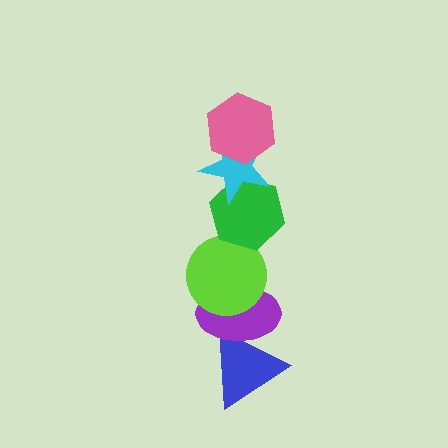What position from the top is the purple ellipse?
The purple ellipse is 5th from the top.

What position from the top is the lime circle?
The lime circle is 4th from the top.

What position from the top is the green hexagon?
The green hexagon is 3rd from the top.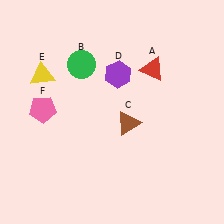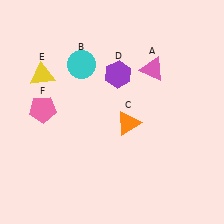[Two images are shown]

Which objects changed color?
A changed from red to pink. B changed from green to cyan. C changed from brown to orange.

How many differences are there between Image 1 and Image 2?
There are 3 differences between the two images.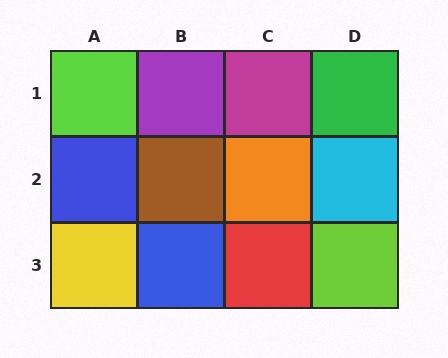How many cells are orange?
1 cell is orange.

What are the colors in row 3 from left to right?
Yellow, blue, red, lime.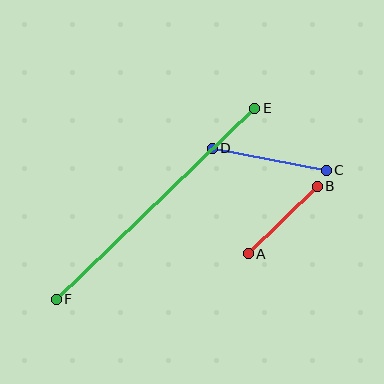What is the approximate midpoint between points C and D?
The midpoint is at approximately (269, 159) pixels.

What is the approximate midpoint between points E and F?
The midpoint is at approximately (155, 204) pixels.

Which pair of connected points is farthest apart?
Points E and F are farthest apart.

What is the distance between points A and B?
The distance is approximately 96 pixels.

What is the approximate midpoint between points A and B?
The midpoint is at approximately (283, 220) pixels.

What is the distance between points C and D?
The distance is approximately 116 pixels.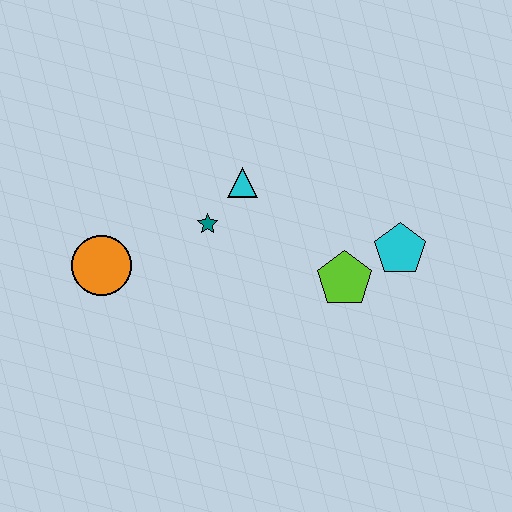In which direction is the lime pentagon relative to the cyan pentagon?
The lime pentagon is to the left of the cyan pentagon.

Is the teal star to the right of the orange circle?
Yes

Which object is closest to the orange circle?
The teal star is closest to the orange circle.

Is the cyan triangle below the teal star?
No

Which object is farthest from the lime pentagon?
The orange circle is farthest from the lime pentagon.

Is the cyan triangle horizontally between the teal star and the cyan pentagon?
Yes